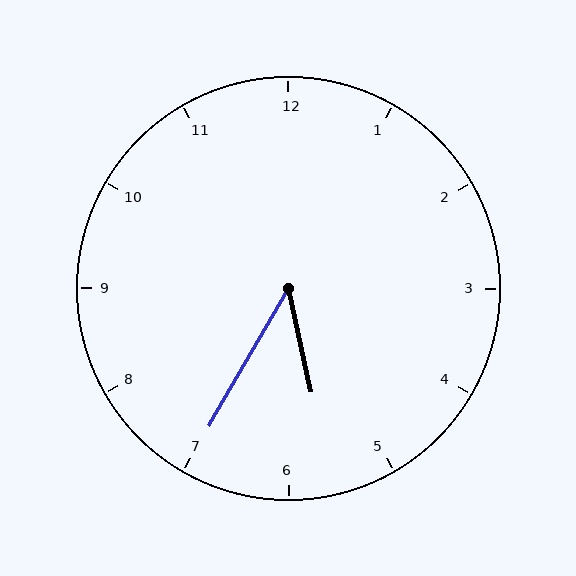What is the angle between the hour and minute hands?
Approximately 42 degrees.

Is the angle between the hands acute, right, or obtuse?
It is acute.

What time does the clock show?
5:35.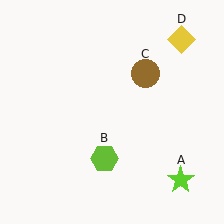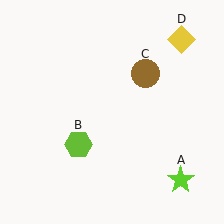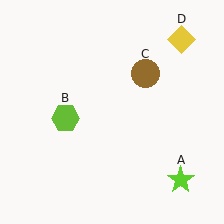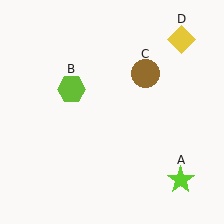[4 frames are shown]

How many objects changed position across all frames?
1 object changed position: lime hexagon (object B).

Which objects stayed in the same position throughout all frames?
Lime star (object A) and brown circle (object C) and yellow diamond (object D) remained stationary.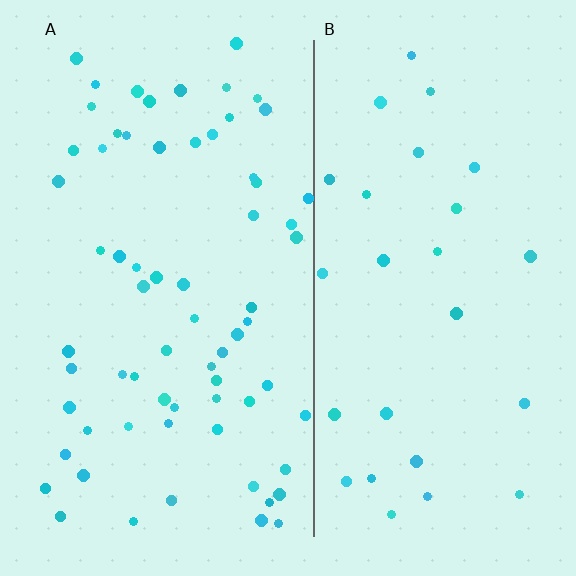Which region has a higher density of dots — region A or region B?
A (the left).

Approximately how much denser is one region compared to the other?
Approximately 2.4× — region A over region B.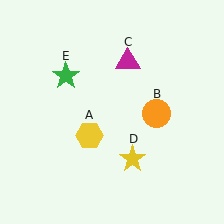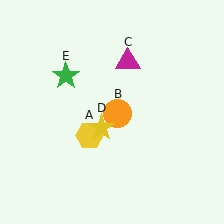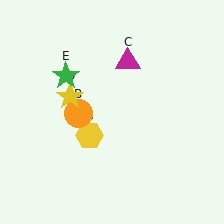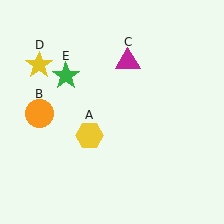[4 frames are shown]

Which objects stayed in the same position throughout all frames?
Yellow hexagon (object A) and magenta triangle (object C) and green star (object E) remained stationary.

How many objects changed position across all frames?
2 objects changed position: orange circle (object B), yellow star (object D).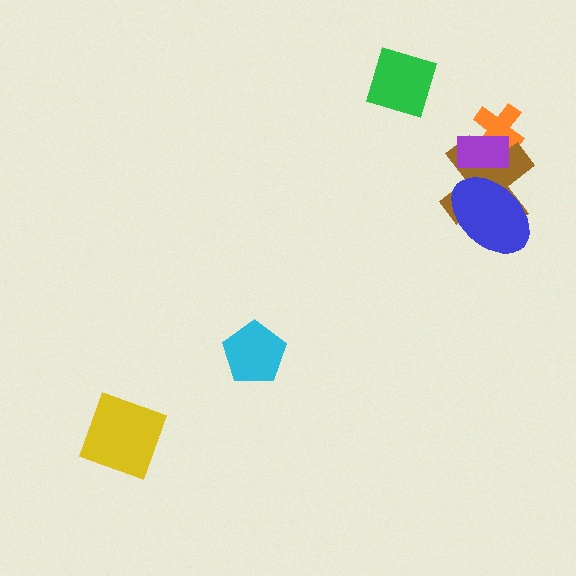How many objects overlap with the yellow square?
0 objects overlap with the yellow square.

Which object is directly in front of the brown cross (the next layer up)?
The blue ellipse is directly in front of the brown cross.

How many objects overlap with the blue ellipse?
2 objects overlap with the blue ellipse.